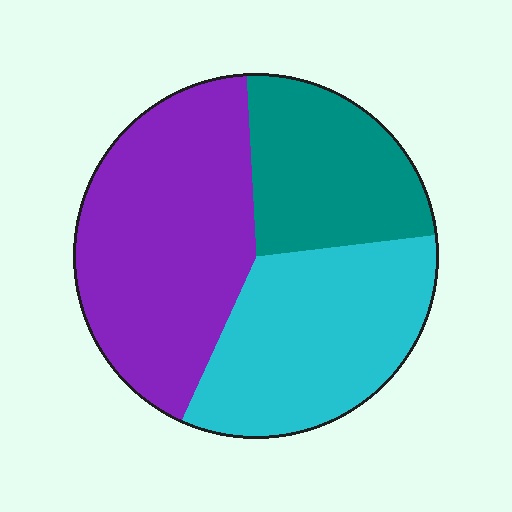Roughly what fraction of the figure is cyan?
Cyan covers about 35% of the figure.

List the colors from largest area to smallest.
From largest to smallest: purple, cyan, teal.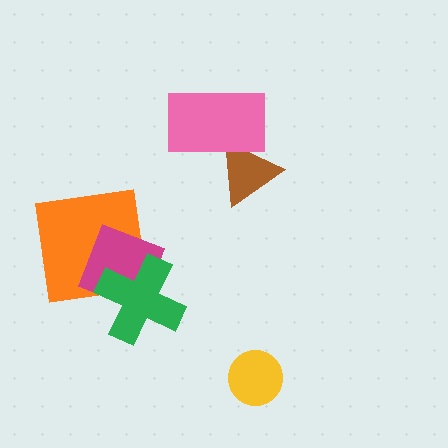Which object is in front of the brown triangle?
The pink rectangle is in front of the brown triangle.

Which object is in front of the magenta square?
The green cross is in front of the magenta square.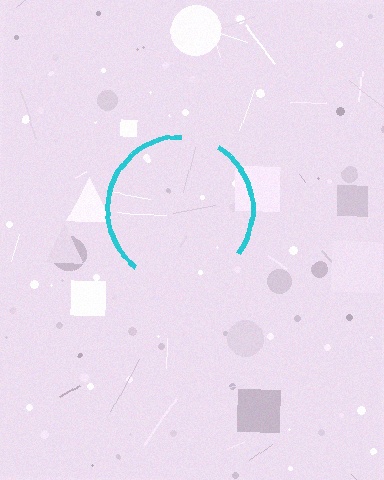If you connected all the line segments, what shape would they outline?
They would outline a circle.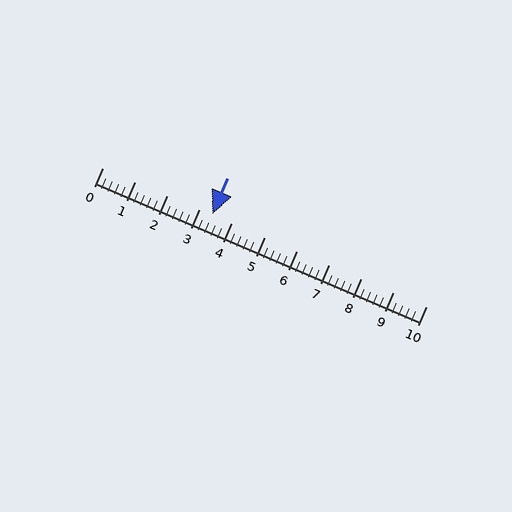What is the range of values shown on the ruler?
The ruler shows values from 0 to 10.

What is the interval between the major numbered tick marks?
The major tick marks are spaced 1 units apart.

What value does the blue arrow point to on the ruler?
The blue arrow points to approximately 3.4.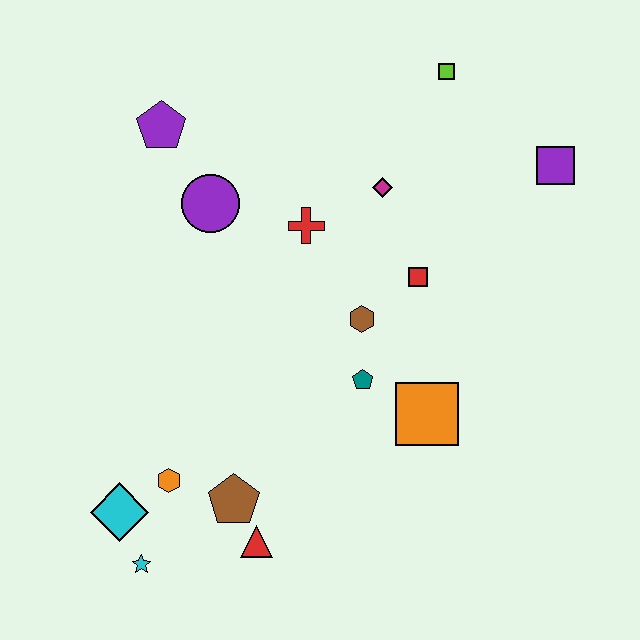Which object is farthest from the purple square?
The cyan star is farthest from the purple square.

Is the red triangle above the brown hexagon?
No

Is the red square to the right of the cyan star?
Yes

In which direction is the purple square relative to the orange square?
The purple square is above the orange square.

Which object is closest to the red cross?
The magenta diamond is closest to the red cross.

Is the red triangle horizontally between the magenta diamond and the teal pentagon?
No